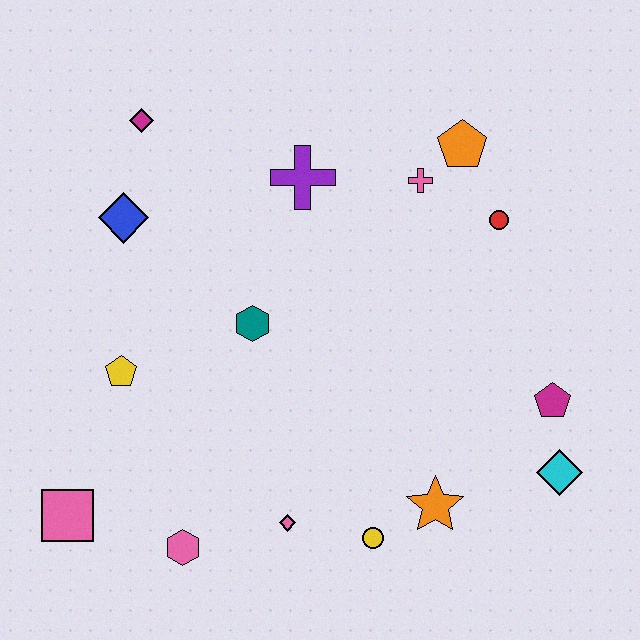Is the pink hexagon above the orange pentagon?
No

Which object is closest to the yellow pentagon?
The teal hexagon is closest to the yellow pentagon.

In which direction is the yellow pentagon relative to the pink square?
The yellow pentagon is above the pink square.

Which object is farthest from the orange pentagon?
The pink square is farthest from the orange pentagon.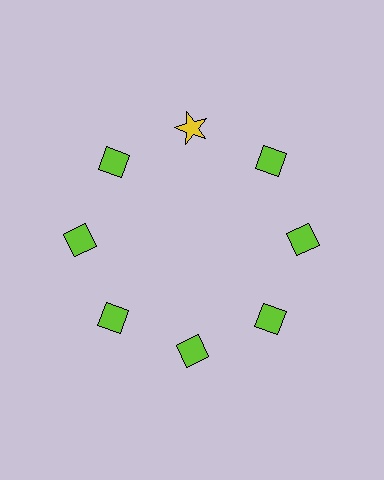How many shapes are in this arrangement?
There are 8 shapes arranged in a ring pattern.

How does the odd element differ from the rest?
It differs in both color (yellow instead of lime) and shape (star instead of diamond).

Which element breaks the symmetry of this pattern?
The yellow star at roughly the 12 o'clock position breaks the symmetry. All other shapes are lime diamonds.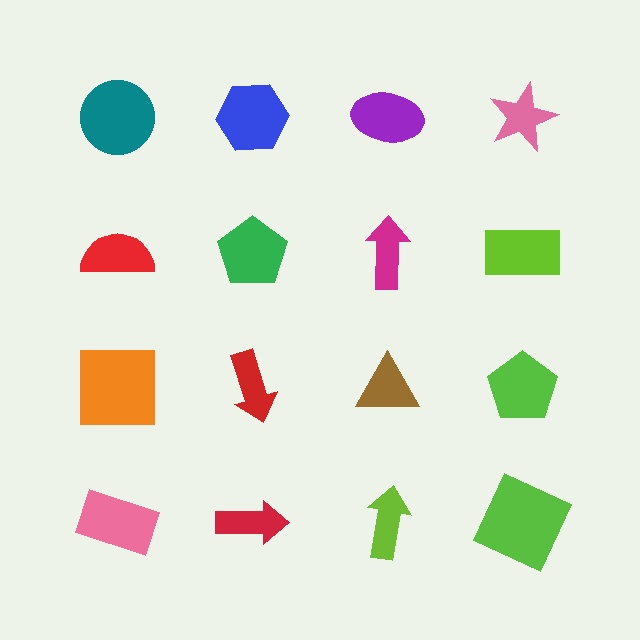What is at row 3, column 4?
A lime pentagon.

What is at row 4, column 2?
A red arrow.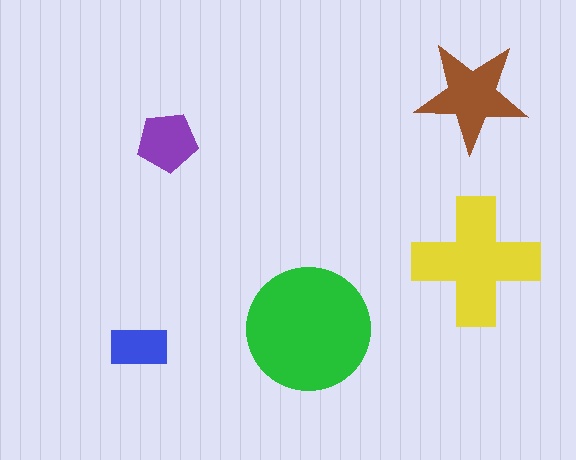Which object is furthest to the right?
The yellow cross is rightmost.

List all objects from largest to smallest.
The green circle, the yellow cross, the brown star, the purple pentagon, the blue rectangle.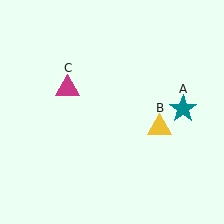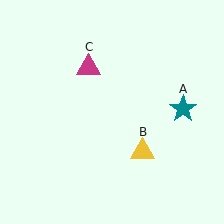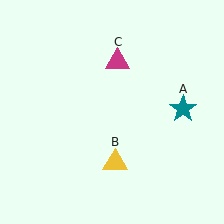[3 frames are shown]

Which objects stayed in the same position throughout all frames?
Teal star (object A) remained stationary.